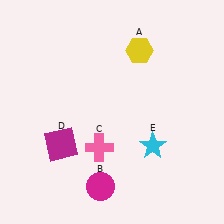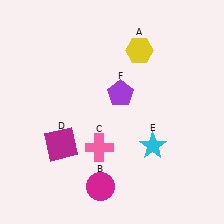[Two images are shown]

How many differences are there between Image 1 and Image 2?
There is 1 difference between the two images.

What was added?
A purple pentagon (F) was added in Image 2.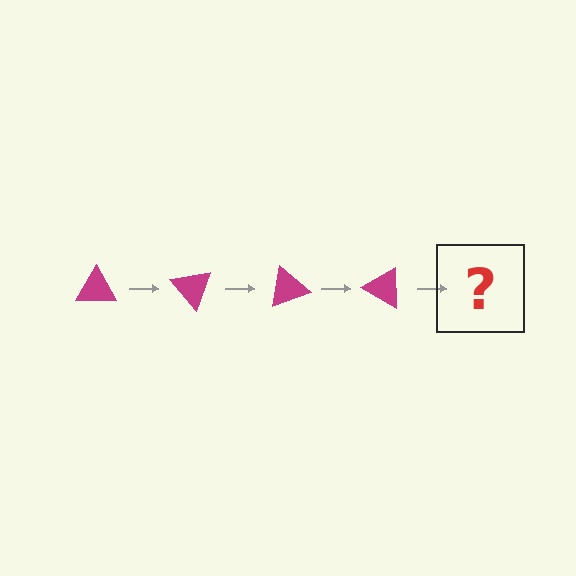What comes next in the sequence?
The next element should be a magenta triangle rotated 200 degrees.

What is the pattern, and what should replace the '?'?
The pattern is that the triangle rotates 50 degrees each step. The '?' should be a magenta triangle rotated 200 degrees.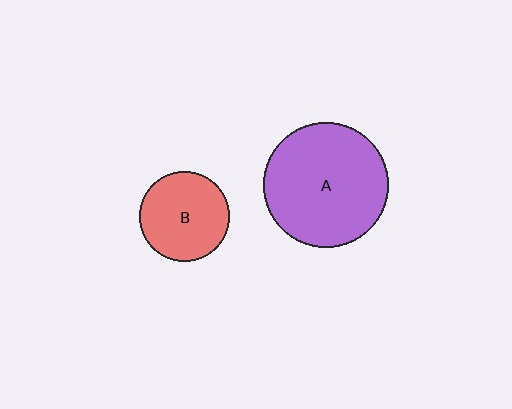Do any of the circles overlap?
No, none of the circles overlap.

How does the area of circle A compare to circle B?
Approximately 1.9 times.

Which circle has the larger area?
Circle A (purple).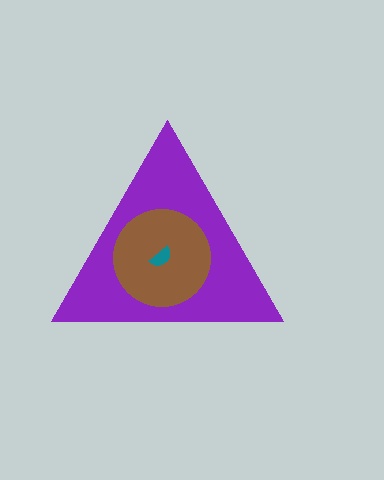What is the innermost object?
The teal semicircle.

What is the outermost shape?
The purple triangle.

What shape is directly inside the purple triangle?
The brown circle.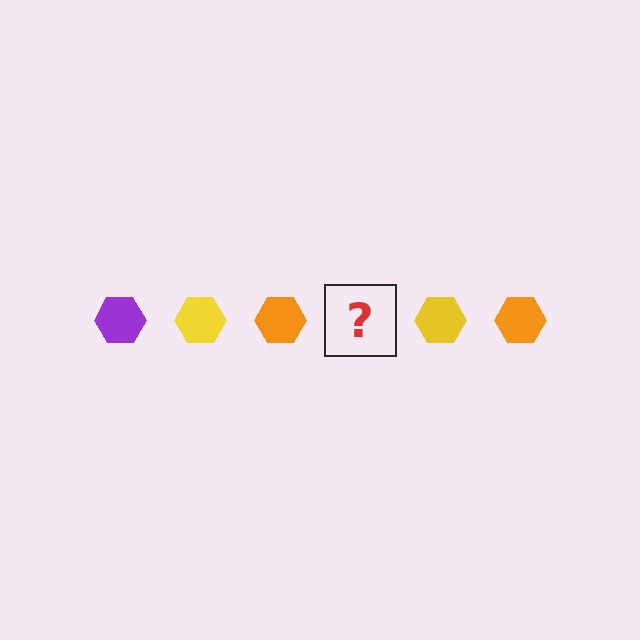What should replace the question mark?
The question mark should be replaced with a purple hexagon.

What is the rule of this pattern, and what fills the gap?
The rule is that the pattern cycles through purple, yellow, orange hexagons. The gap should be filled with a purple hexagon.